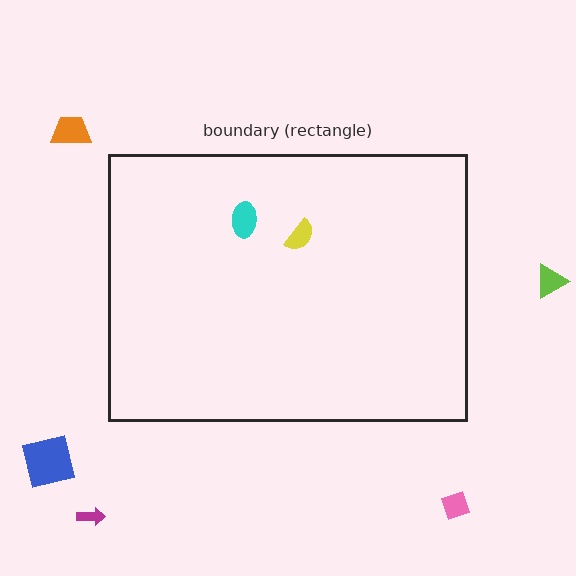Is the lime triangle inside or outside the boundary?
Outside.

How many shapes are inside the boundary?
2 inside, 5 outside.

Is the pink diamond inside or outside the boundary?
Outside.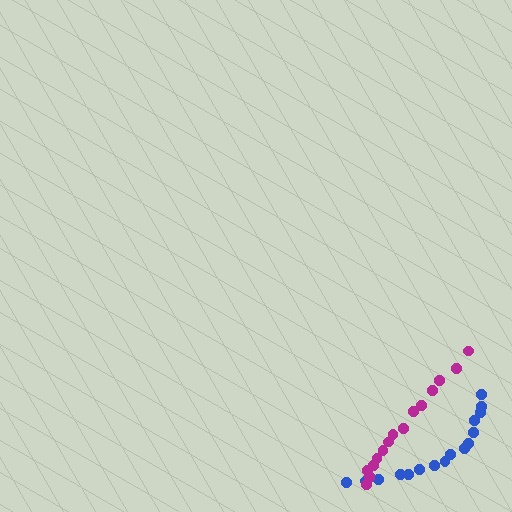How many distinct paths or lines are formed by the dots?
There are 2 distinct paths.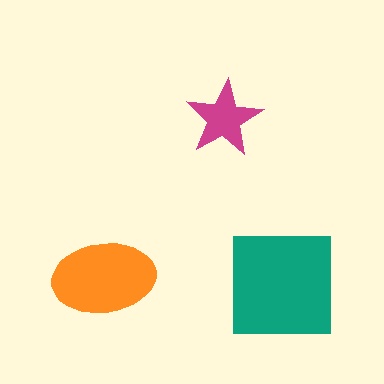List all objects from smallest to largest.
The magenta star, the orange ellipse, the teal square.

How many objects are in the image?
There are 3 objects in the image.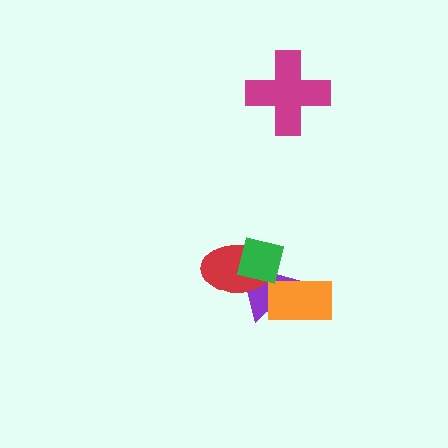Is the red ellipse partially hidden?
Yes, it is partially covered by another shape.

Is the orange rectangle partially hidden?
No, no other shape covers it.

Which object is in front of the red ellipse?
The green square is in front of the red ellipse.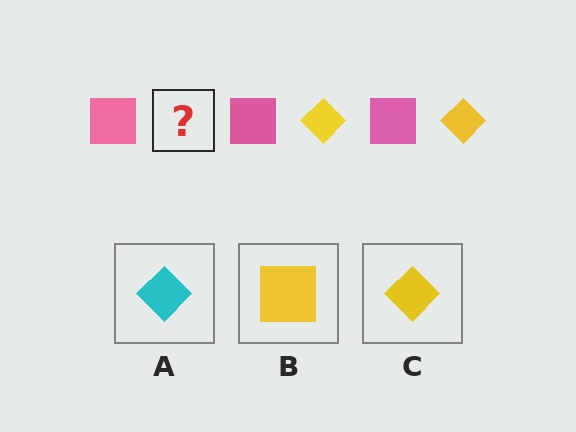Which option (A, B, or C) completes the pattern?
C.